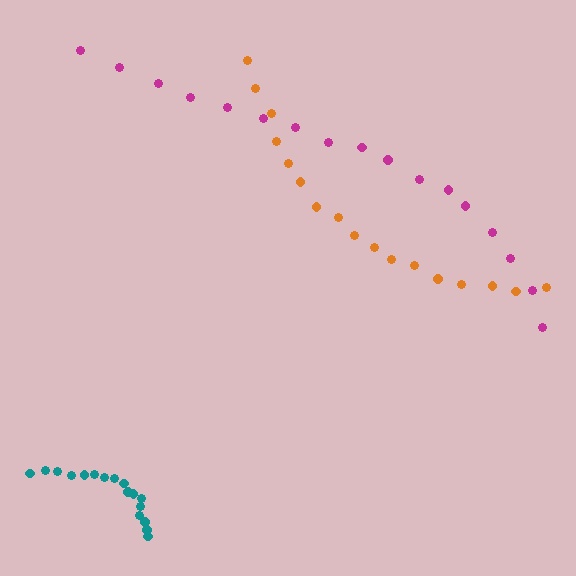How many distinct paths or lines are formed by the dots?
There are 3 distinct paths.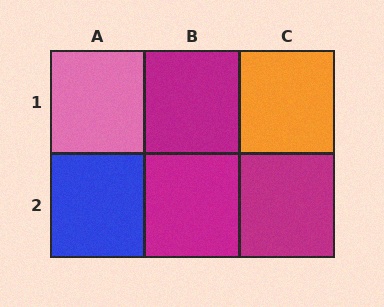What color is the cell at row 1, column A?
Pink.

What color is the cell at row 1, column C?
Orange.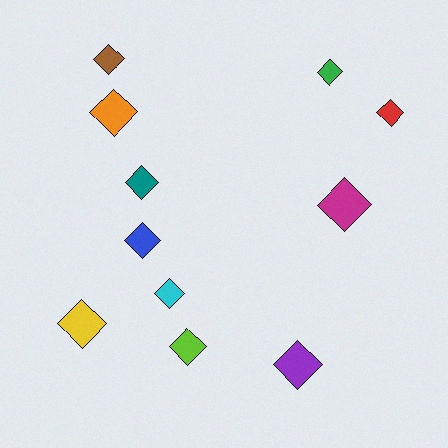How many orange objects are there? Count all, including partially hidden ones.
There is 1 orange object.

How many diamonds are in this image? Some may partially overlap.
There are 11 diamonds.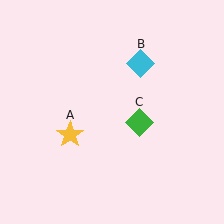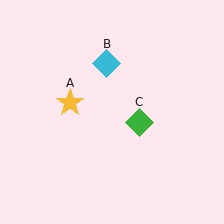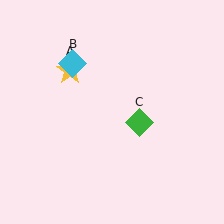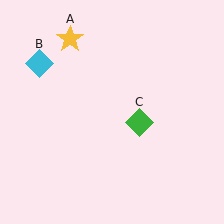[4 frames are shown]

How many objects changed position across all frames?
2 objects changed position: yellow star (object A), cyan diamond (object B).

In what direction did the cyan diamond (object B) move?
The cyan diamond (object B) moved left.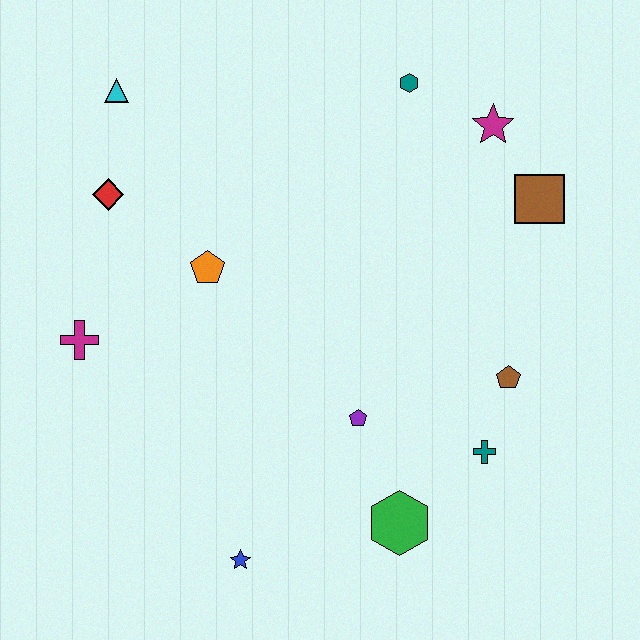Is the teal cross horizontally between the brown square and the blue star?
Yes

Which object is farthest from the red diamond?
The teal cross is farthest from the red diamond.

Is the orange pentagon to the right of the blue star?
No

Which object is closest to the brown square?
The magenta star is closest to the brown square.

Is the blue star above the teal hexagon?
No